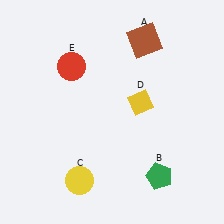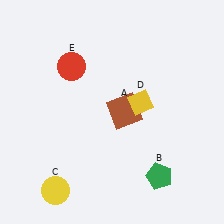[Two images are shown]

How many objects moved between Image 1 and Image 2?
2 objects moved between the two images.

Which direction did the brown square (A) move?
The brown square (A) moved down.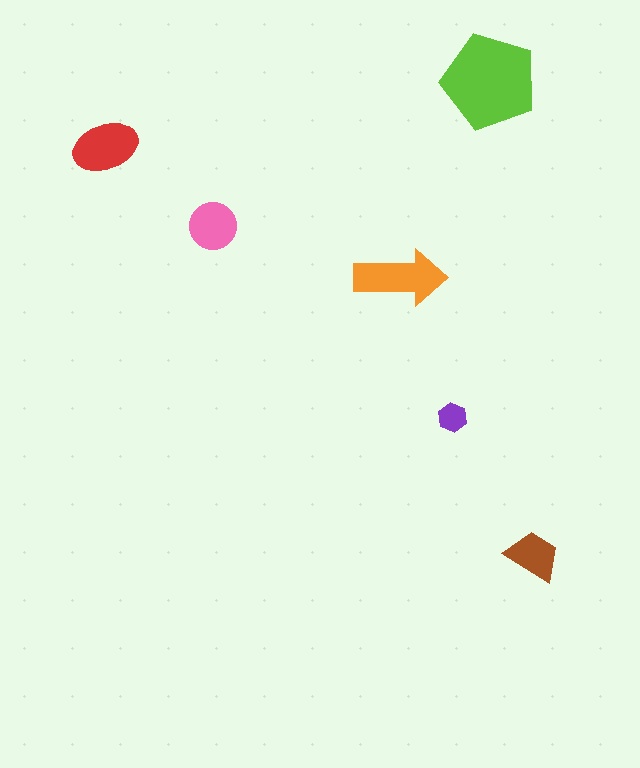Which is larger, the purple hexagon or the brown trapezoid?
The brown trapezoid.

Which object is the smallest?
The purple hexagon.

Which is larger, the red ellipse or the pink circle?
The red ellipse.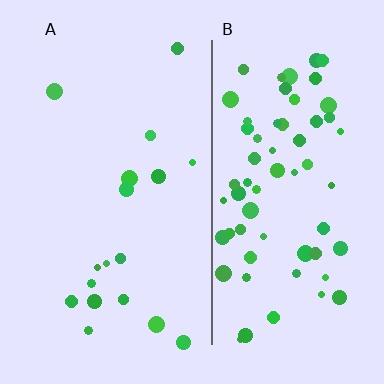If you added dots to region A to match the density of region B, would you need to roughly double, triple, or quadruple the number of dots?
Approximately quadruple.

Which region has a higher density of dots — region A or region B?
B (the right).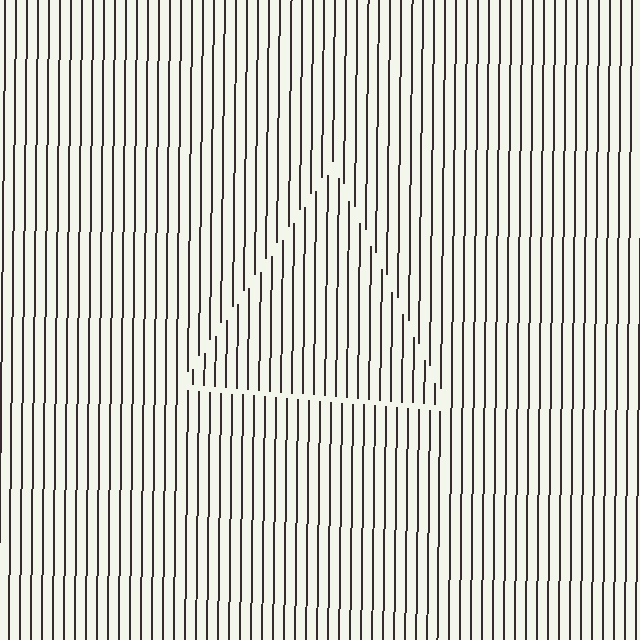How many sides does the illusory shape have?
3 sides — the line-ends trace a triangle.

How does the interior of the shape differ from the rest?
The interior of the shape contains the same grating, shifted by half a period — the contour is defined by the phase discontinuity where line-ends from the inner and outer gratings abut.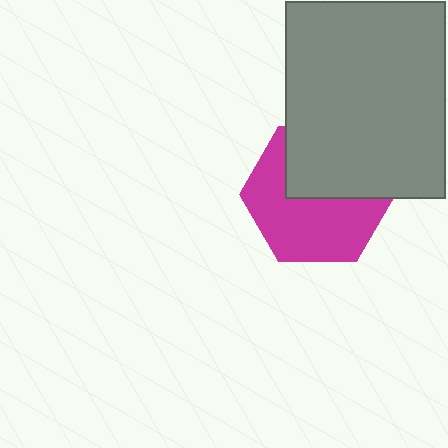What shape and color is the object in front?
The object in front is a gray rectangle.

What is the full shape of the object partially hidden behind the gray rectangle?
The partially hidden object is a magenta hexagon.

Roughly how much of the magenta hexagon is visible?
About half of it is visible (roughly 58%).